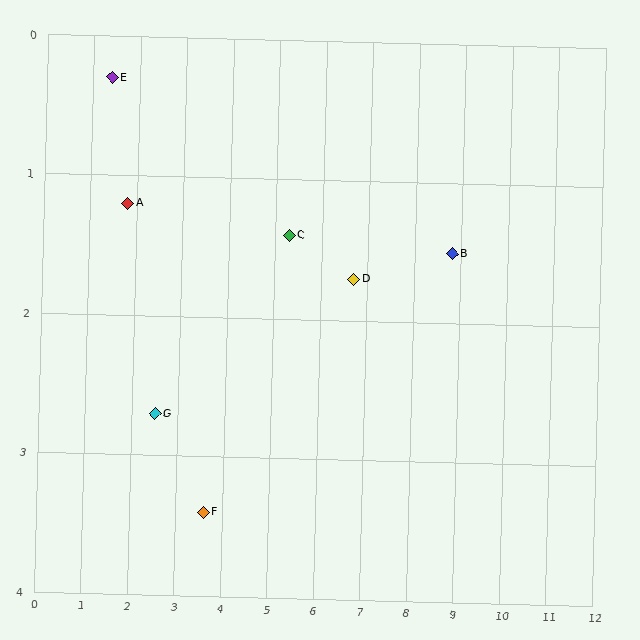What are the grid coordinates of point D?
Point D is at approximately (6.7, 1.7).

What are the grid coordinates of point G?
Point G is at approximately (2.5, 2.7).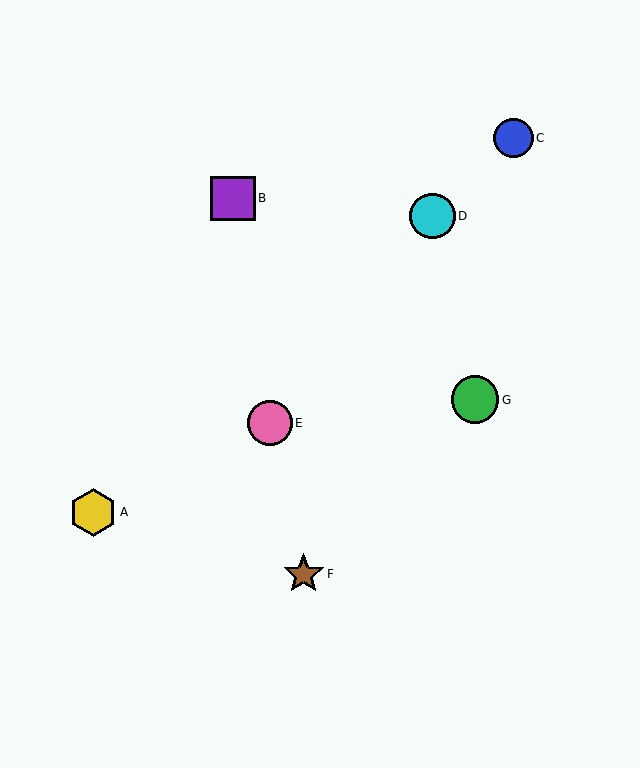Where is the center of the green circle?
The center of the green circle is at (475, 400).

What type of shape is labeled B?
Shape B is a purple square.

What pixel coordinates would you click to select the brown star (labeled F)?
Click at (304, 574) to select the brown star F.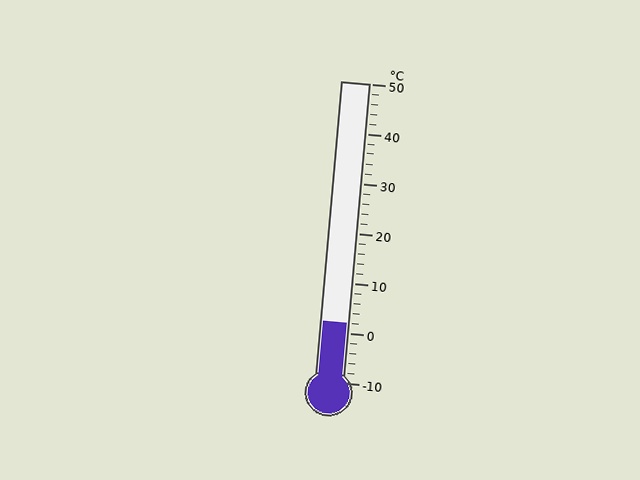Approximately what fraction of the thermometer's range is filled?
The thermometer is filled to approximately 20% of its range.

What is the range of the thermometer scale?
The thermometer scale ranges from -10°C to 50°C.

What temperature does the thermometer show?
The thermometer shows approximately 2°C.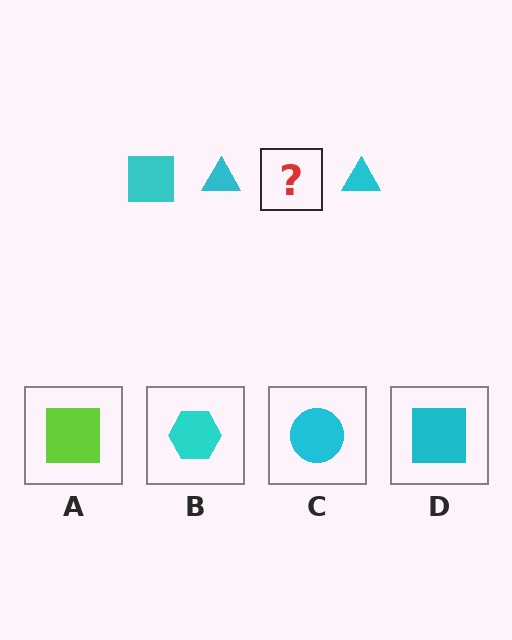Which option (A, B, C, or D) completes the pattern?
D.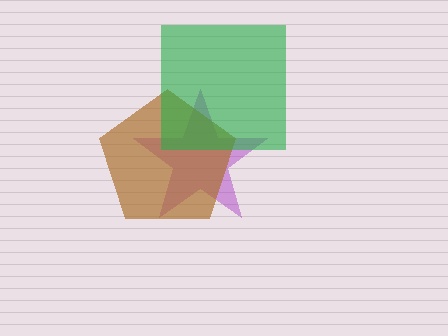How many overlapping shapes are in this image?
There are 3 overlapping shapes in the image.